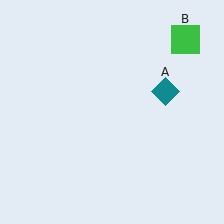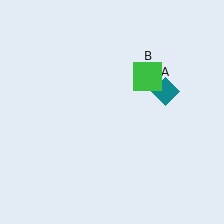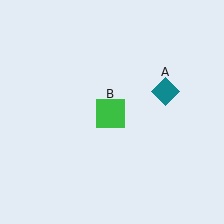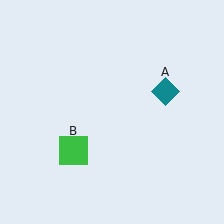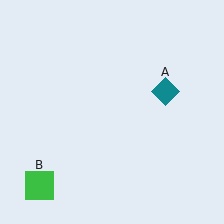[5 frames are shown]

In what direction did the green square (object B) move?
The green square (object B) moved down and to the left.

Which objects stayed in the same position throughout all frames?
Teal diamond (object A) remained stationary.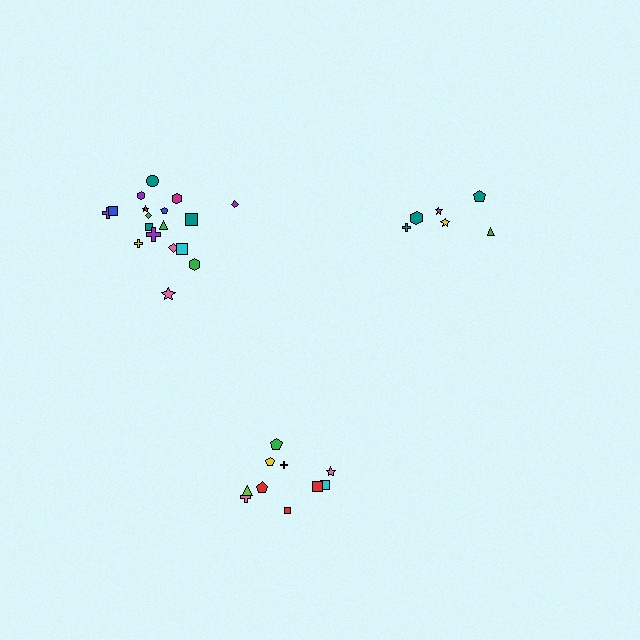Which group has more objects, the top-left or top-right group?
The top-left group.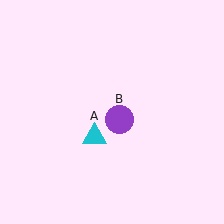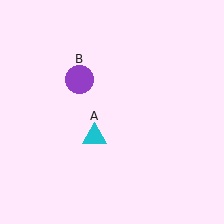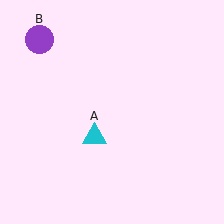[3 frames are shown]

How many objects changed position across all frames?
1 object changed position: purple circle (object B).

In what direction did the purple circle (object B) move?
The purple circle (object B) moved up and to the left.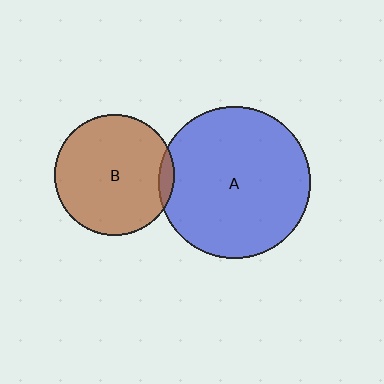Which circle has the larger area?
Circle A (blue).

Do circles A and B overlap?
Yes.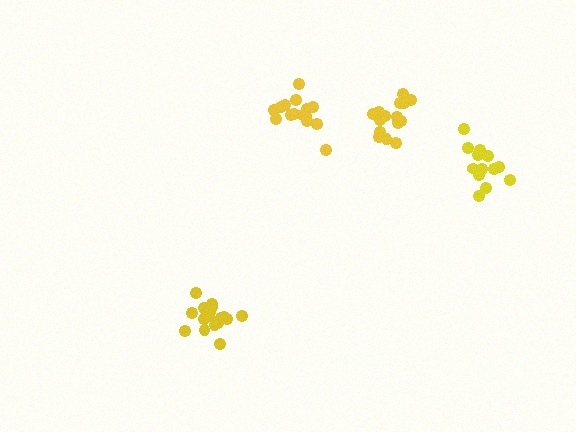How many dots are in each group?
Group 1: 16 dots, Group 2: 13 dots, Group 3: 18 dots, Group 4: 15 dots (62 total).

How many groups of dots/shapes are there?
There are 4 groups.